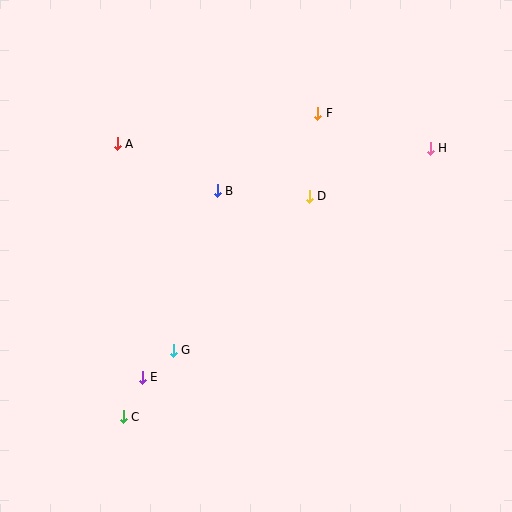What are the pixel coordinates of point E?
Point E is at (142, 377).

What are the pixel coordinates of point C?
Point C is at (123, 417).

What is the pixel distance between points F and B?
The distance between F and B is 127 pixels.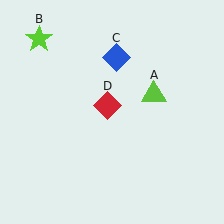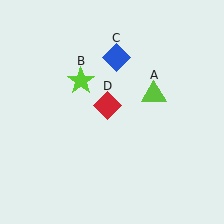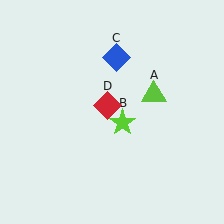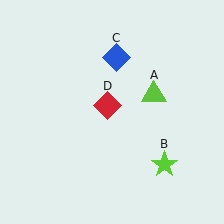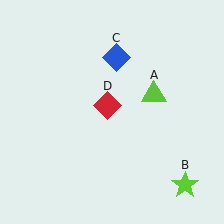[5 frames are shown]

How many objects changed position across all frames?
1 object changed position: lime star (object B).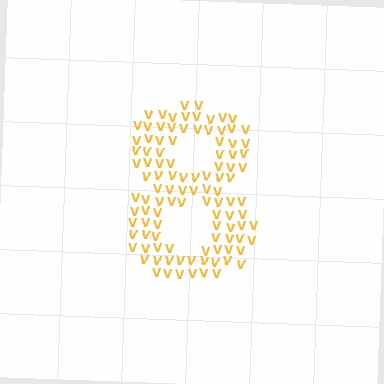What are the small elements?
The small elements are letter V's.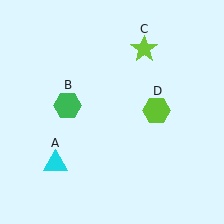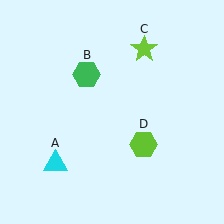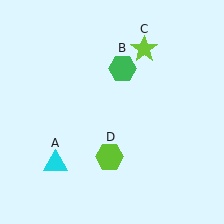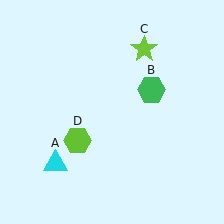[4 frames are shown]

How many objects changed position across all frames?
2 objects changed position: green hexagon (object B), lime hexagon (object D).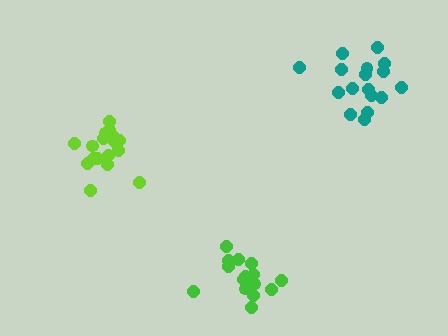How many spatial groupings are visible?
There are 3 spatial groupings.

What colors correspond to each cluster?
The clusters are colored: teal, lime, green.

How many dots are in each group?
Group 1: 17 dots, Group 2: 17 dots, Group 3: 16 dots (50 total).